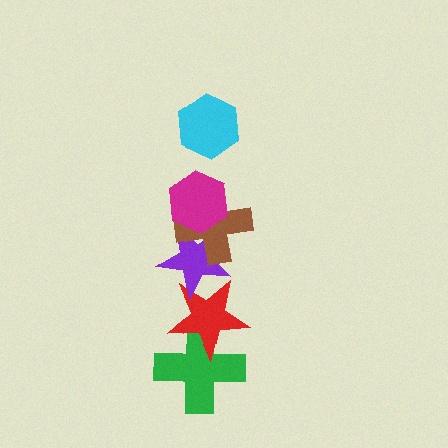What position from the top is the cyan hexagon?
The cyan hexagon is 1st from the top.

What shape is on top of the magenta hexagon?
The cyan hexagon is on top of the magenta hexagon.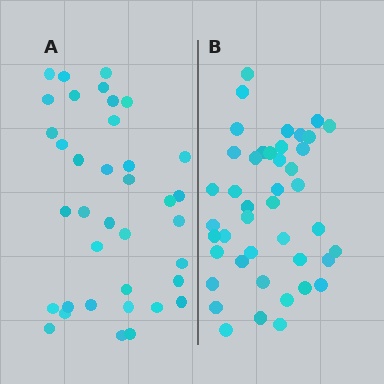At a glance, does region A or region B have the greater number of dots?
Region B (the right region) has more dots.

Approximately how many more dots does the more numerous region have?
Region B has about 6 more dots than region A.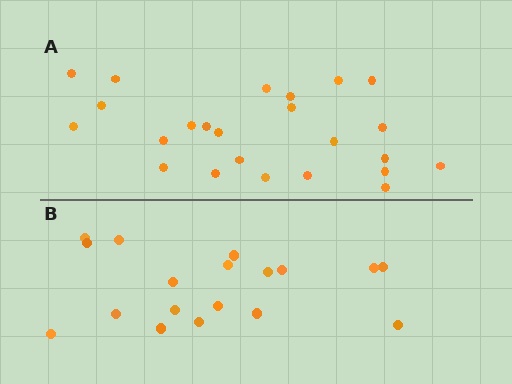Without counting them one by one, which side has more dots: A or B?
Region A (the top region) has more dots.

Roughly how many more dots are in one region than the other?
Region A has about 6 more dots than region B.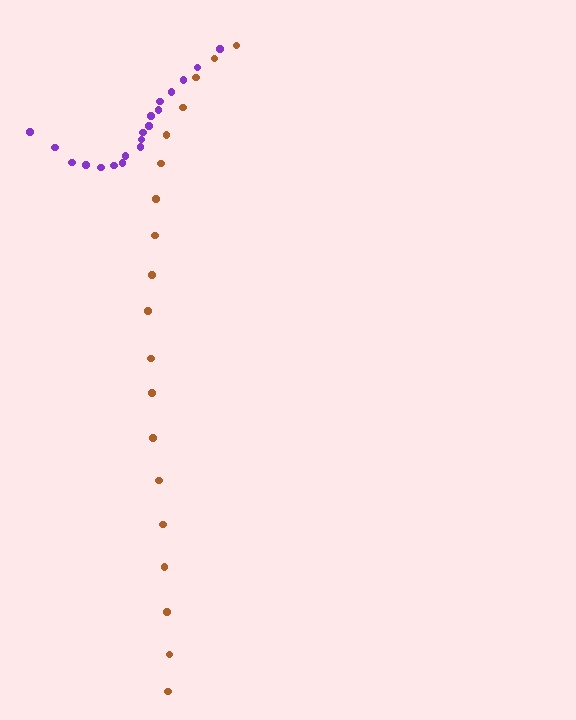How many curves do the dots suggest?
There are 2 distinct paths.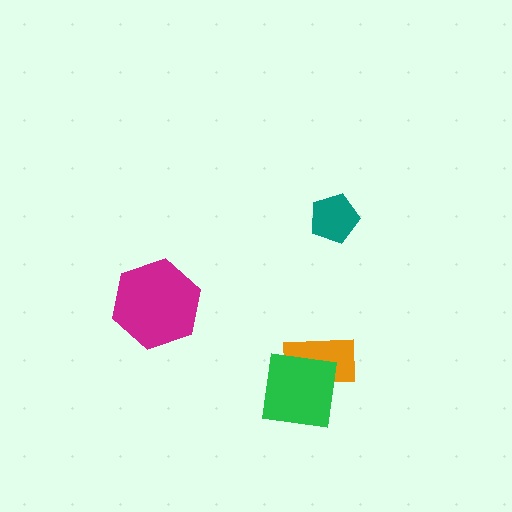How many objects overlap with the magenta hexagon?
0 objects overlap with the magenta hexagon.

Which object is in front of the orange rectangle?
The green square is in front of the orange rectangle.